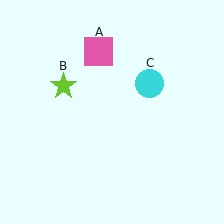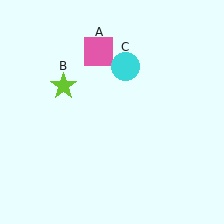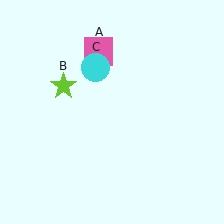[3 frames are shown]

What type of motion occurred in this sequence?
The cyan circle (object C) rotated counterclockwise around the center of the scene.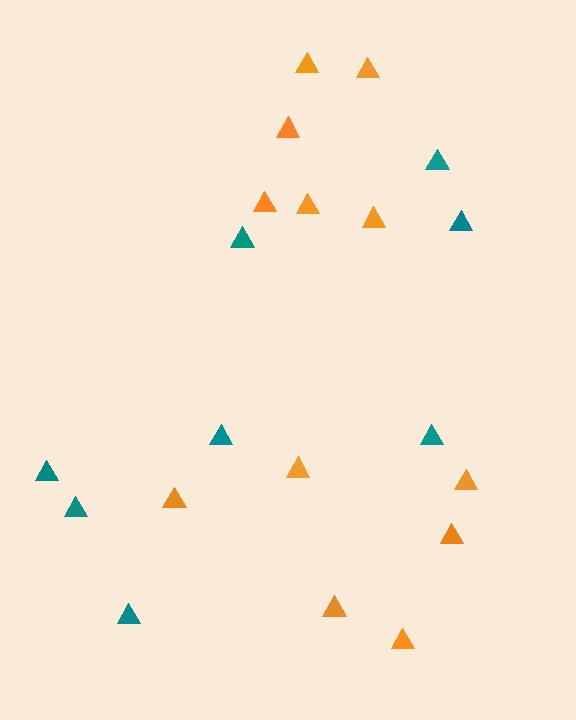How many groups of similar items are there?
There are 2 groups: one group of orange triangles (12) and one group of teal triangles (8).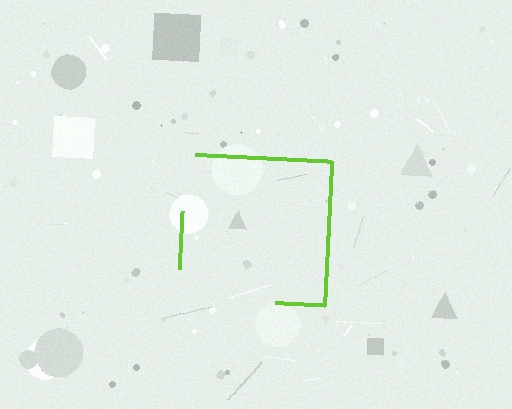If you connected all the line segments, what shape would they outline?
They would outline a square.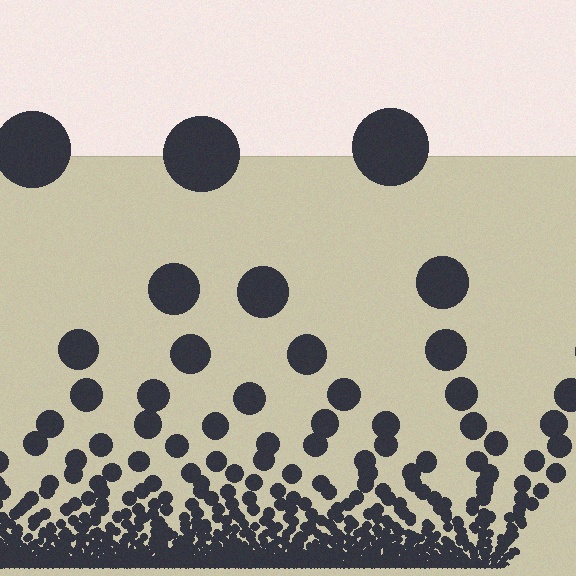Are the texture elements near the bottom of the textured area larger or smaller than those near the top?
Smaller. The gradient is inverted — elements near the bottom are smaller and denser.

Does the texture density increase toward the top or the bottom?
Density increases toward the bottom.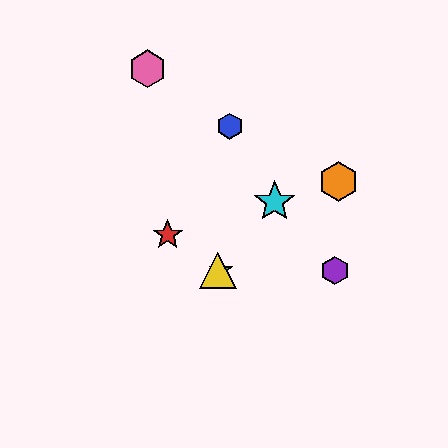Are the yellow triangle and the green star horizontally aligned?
Yes, both are at y≈270.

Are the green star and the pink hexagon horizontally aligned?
No, the green star is at y≈270 and the pink hexagon is at y≈69.